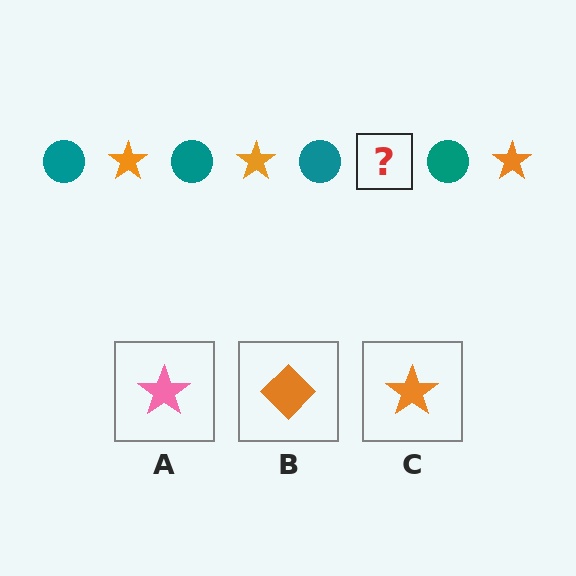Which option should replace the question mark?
Option C.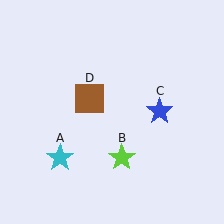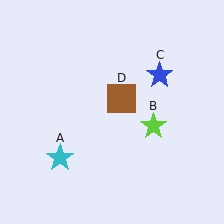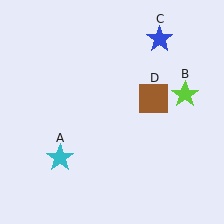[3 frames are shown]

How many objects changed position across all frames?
3 objects changed position: lime star (object B), blue star (object C), brown square (object D).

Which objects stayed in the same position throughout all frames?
Cyan star (object A) remained stationary.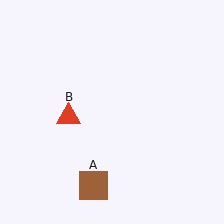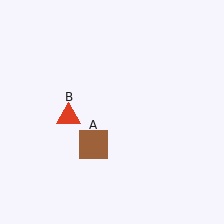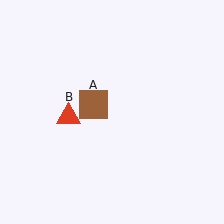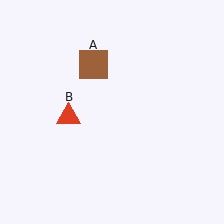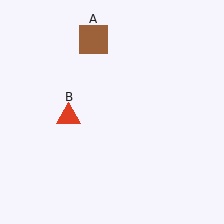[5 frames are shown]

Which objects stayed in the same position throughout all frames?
Red triangle (object B) remained stationary.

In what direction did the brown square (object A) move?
The brown square (object A) moved up.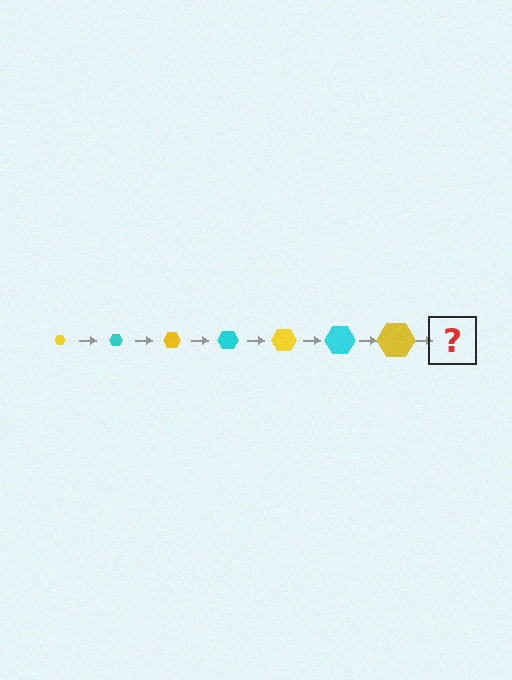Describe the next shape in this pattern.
It should be a cyan hexagon, larger than the previous one.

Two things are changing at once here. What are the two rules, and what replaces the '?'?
The two rules are that the hexagon grows larger each step and the color cycles through yellow and cyan. The '?' should be a cyan hexagon, larger than the previous one.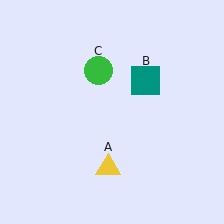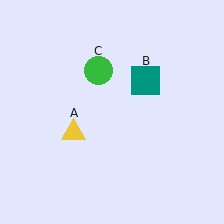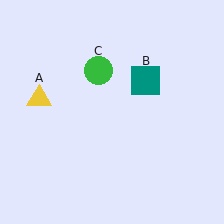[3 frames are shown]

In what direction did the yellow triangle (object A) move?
The yellow triangle (object A) moved up and to the left.